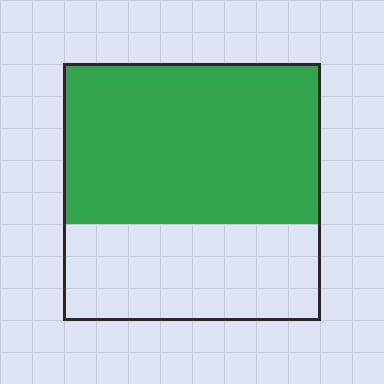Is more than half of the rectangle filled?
Yes.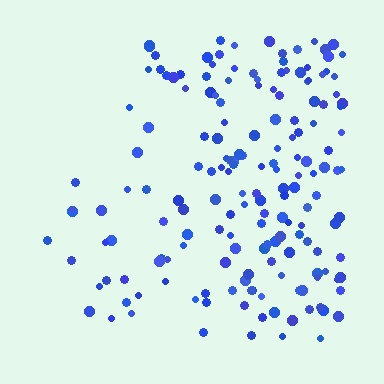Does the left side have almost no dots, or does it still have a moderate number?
Still a moderate number, just noticeably fewer than the right.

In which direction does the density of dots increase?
From left to right, with the right side densest.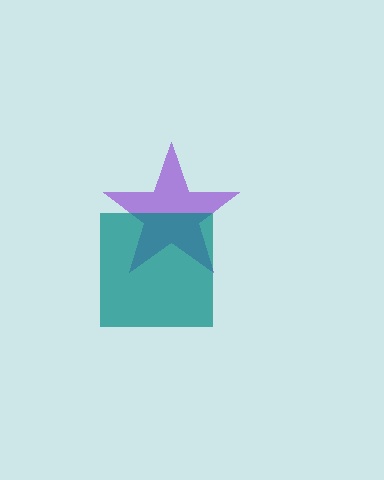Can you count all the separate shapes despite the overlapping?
Yes, there are 2 separate shapes.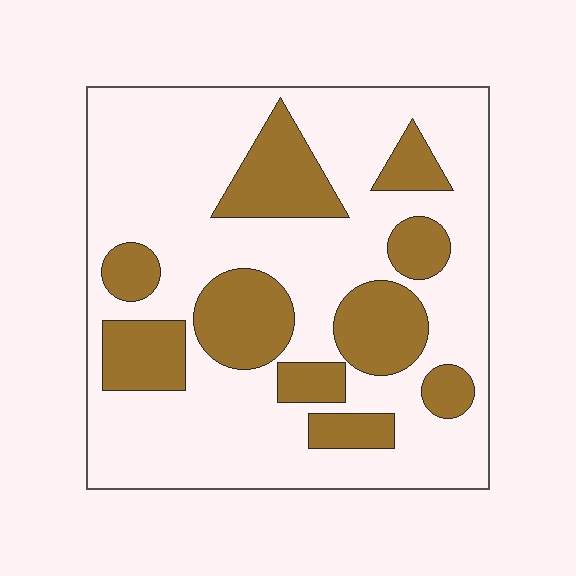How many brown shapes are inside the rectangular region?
10.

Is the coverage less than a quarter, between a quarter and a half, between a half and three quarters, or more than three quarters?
Between a quarter and a half.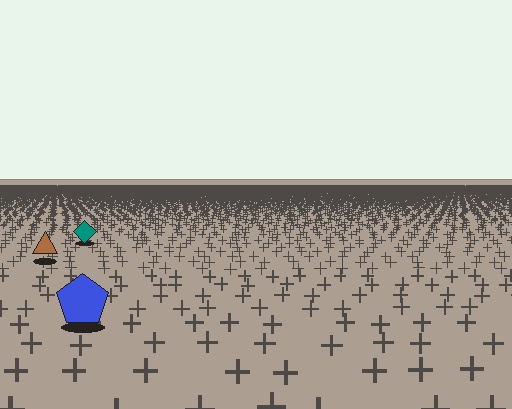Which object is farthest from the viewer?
The teal diamond is farthest from the viewer. It appears smaller and the ground texture around it is denser.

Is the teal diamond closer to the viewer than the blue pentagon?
No. The blue pentagon is closer — you can tell from the texture gradient: the ground texture is coarser near it.